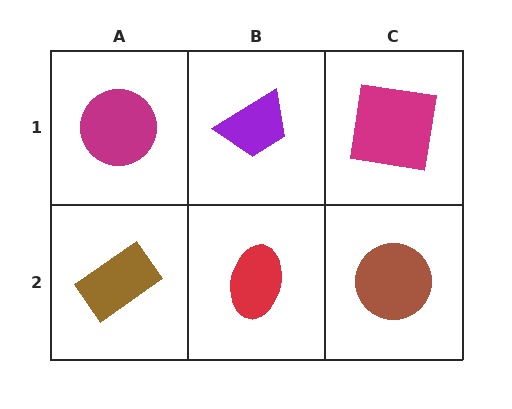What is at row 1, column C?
A magenta square.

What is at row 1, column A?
A magenta circle.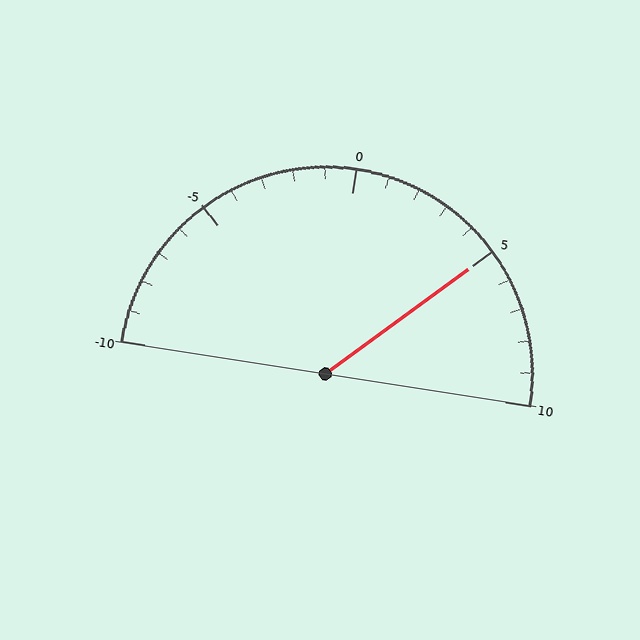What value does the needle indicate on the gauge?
The needle indicates approximately 5.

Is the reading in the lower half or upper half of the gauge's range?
The reading is in the upper half of the range (-10 to 10).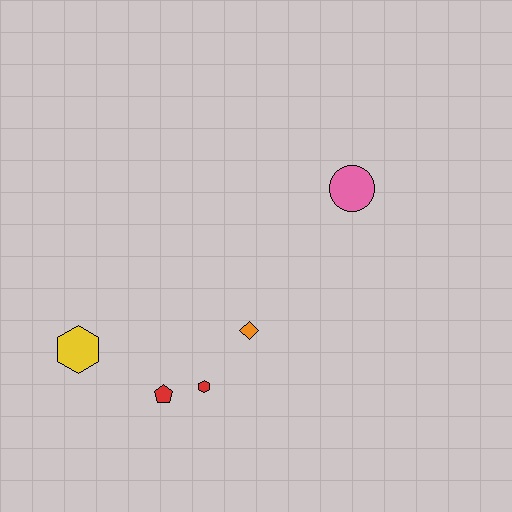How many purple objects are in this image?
There are no purple objects.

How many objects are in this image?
There are 5 objects.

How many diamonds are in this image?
There is 1 diamond.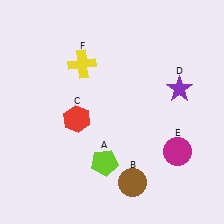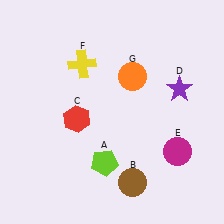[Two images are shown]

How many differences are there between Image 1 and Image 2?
There is 1 difference between the two images.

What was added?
An orange circle (G) was added in Image 2.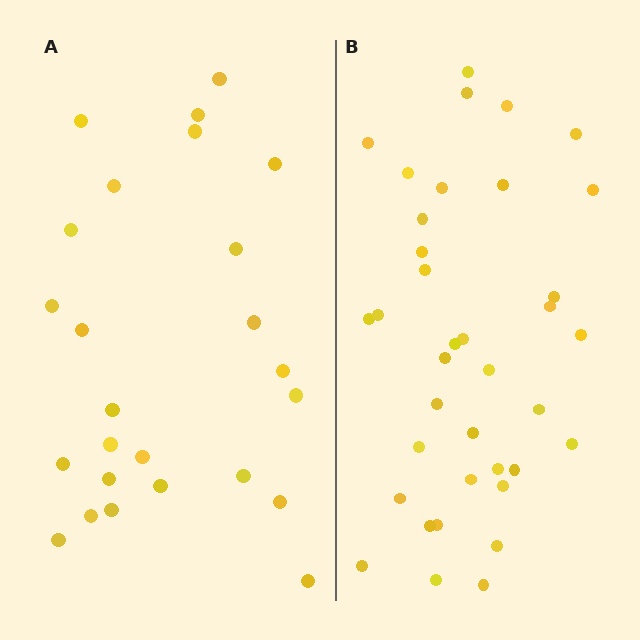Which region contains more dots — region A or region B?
Region B (the right region) has more dots.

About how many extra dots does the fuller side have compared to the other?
Region B has roughly 12 or so more dots than region A.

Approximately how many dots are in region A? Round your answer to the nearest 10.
About 20 dots. (The exact count is 25, which rounds to 20.)